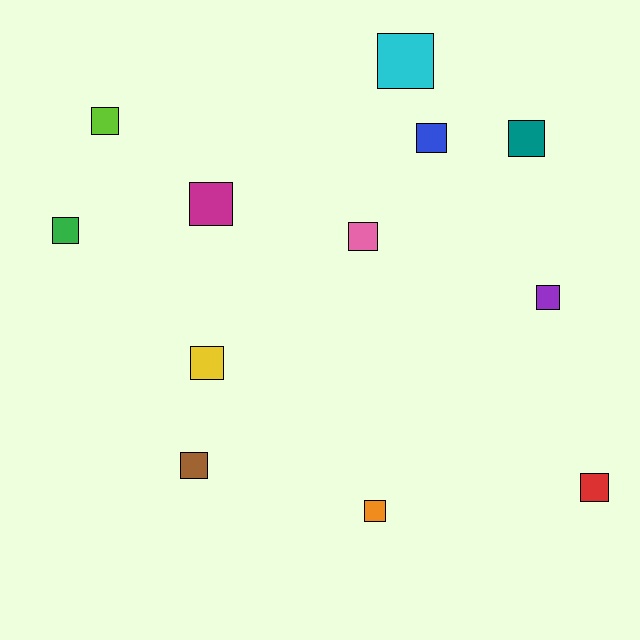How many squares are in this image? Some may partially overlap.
There are 12 squares.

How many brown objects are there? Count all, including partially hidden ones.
There is 1 brown object.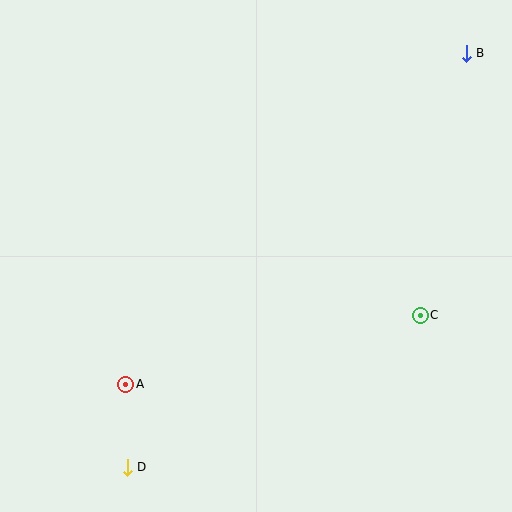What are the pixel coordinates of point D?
Point D is at (127, 467).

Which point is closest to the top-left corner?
Point A is closest to the top-left corner.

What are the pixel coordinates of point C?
Point C is at (420, 315).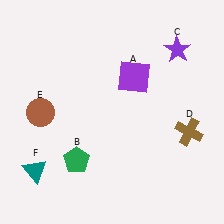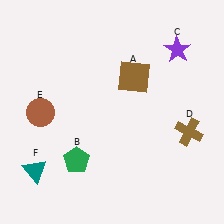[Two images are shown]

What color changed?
The square (A) changed from purple in Image 1 to brown in Image 2.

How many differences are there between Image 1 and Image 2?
There is 1 difference between the two images.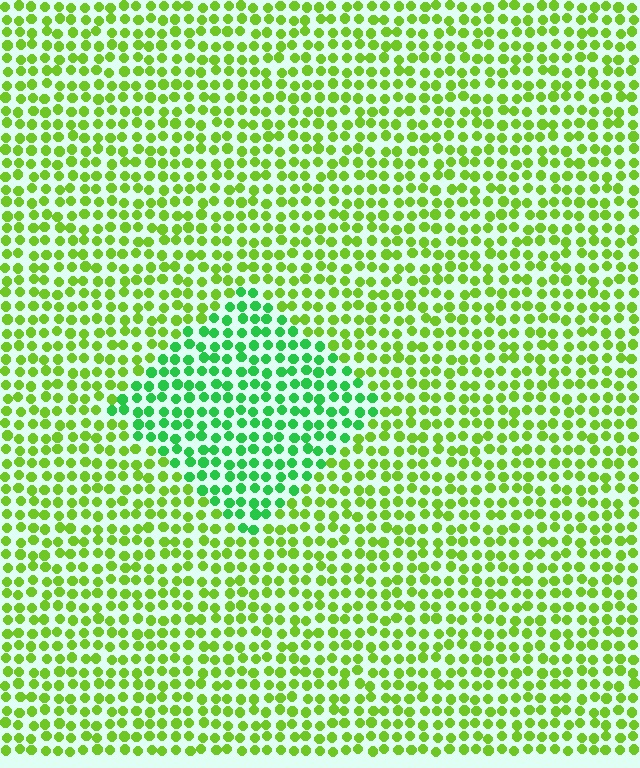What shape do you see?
I see a diamond.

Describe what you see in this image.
The image is filled with small lime elements in a uniform arrangement. A diamond-shaped region is visible where the elements are tinted to a slightly different hue, forming a subtle color boundary.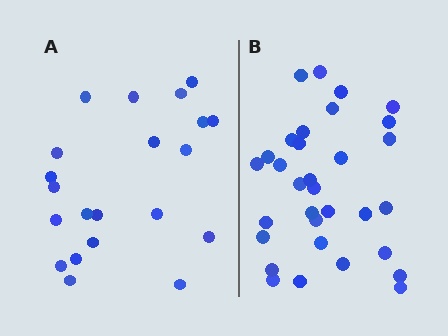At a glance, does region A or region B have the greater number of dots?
Region B (the right region) has more dots.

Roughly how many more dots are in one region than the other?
Region B has roughly 12 or so more dots than region A.